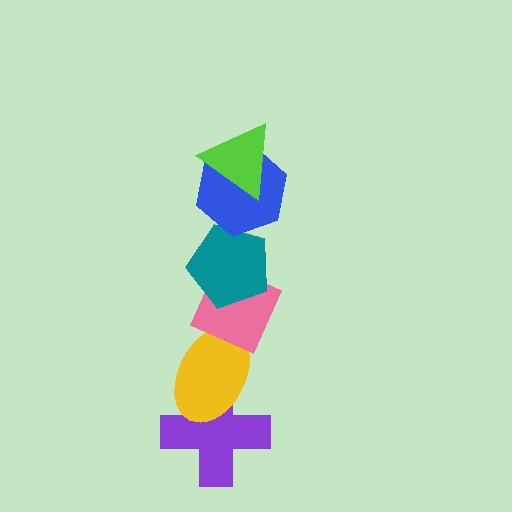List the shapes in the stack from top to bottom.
From top to bottom: the lime triangle, the blue hexagon, the teal pentagon, the pink diamond, the yellow ellipse, the purple cross.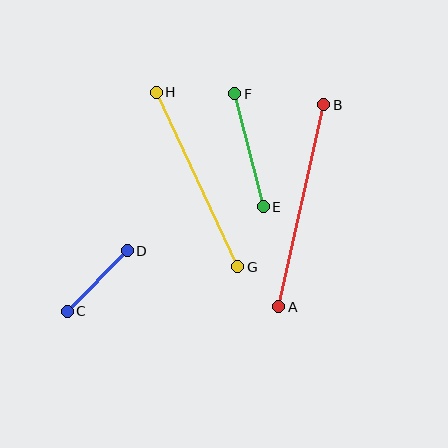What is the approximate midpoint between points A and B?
The midpoint is at approximately (301, 206) pixels.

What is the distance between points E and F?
The distance is approximately 116 pixels.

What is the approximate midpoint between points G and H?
The midpoint is at approximately (197, 180) pixels.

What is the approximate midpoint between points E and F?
The midpoint is at approximately (249, 150) pixels.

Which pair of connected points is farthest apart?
Points A and B are farthest apart.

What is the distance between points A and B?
The distance is approximately 207 pixels.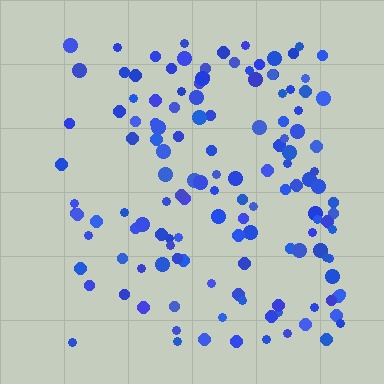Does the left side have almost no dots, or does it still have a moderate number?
Still a moderate number, just noticeably fewer than the right.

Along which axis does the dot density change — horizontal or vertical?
Horizontal.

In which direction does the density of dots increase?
From left to right, with the right side densest.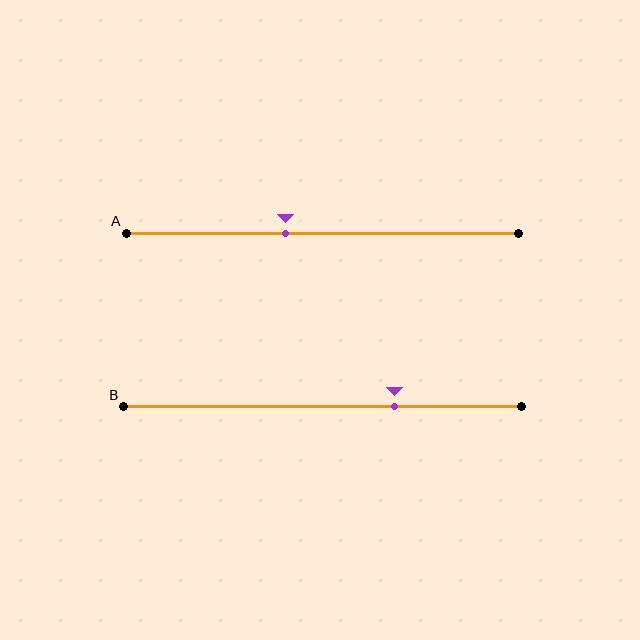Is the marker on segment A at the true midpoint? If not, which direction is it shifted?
No, the marker on segment A is shifted to the left by about 9% of the segment length.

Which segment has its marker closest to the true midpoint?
Segment A has its marker closest to the true midpoint.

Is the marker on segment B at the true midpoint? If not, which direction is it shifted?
No, the marker on segment B is shifted to the right by about 18% of the segment length.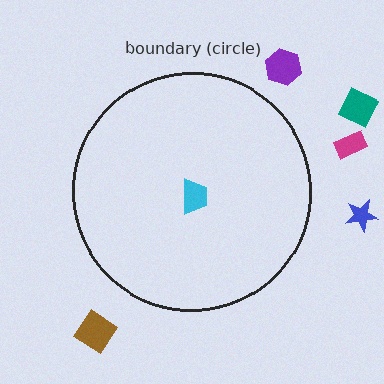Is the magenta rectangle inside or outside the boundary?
Outside.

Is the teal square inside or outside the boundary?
Outside.